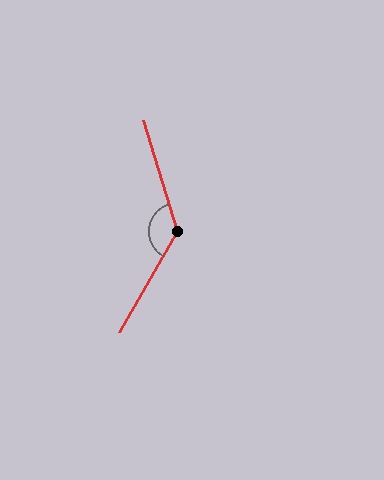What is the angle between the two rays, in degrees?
Approximately 133 degrees.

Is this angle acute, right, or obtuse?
It is obtuse.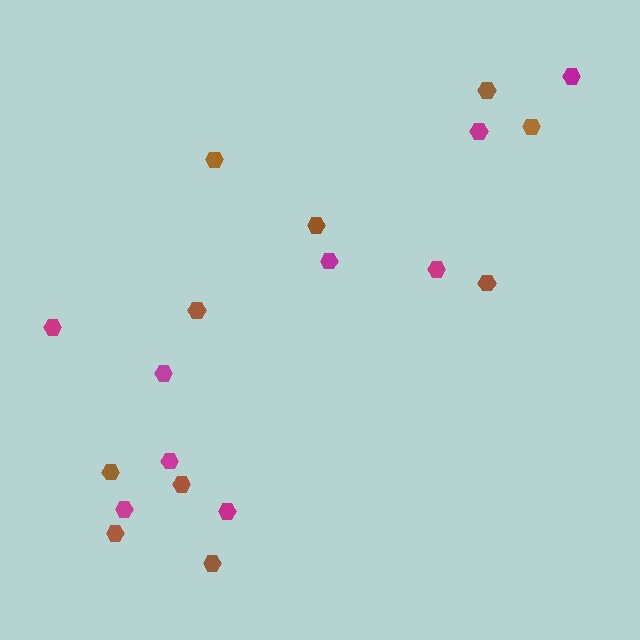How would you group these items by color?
There are 2 groups: one group of brown hexagons (10) and one group of magenta hexagons (9).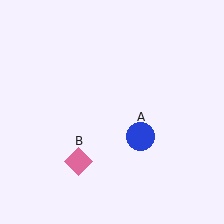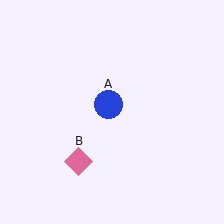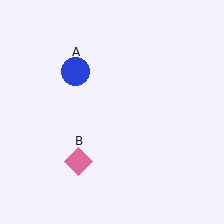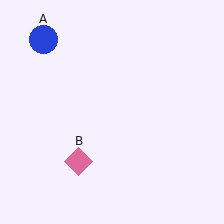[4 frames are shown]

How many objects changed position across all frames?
1 object changed position: blue circle (object A).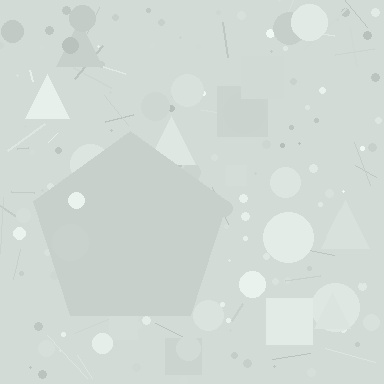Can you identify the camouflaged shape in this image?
The camouflaged shape is a pentagon.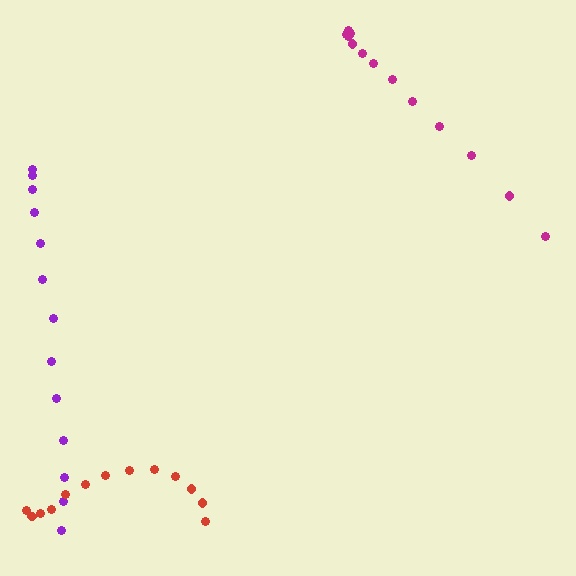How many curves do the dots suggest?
There are 3 distinct paths.